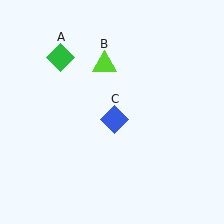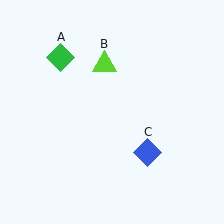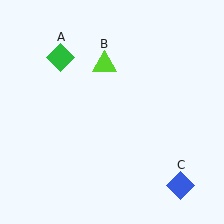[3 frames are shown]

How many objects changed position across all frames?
1 object changed position: blue diamond (object C).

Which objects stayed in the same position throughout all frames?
Green diamond (object A) and lime triangle (object B) remained stationary.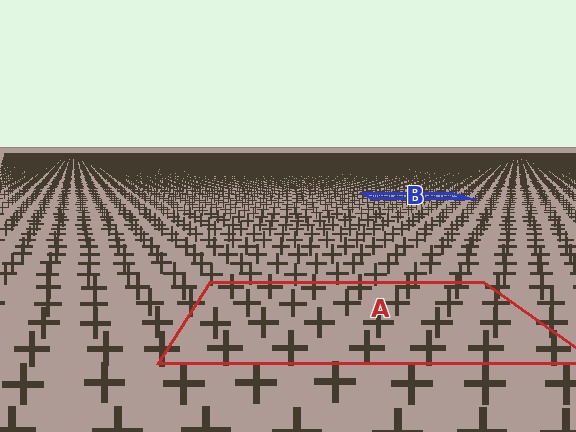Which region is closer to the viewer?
Region A is closer. The texture elements there are larger and more spread out.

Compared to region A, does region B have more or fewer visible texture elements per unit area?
Region B has more texture elements per unit area — they are packed more densely because it is farther away.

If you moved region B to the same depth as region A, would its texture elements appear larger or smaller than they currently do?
They would appear larger. At a closer depth, the same texture elements are projected at a bigger on-screen size.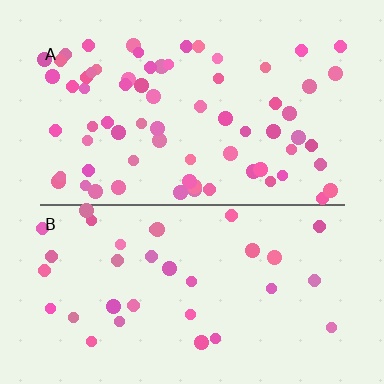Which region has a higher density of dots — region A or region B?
A (the top).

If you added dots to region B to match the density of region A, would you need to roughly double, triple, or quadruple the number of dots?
Approximately double.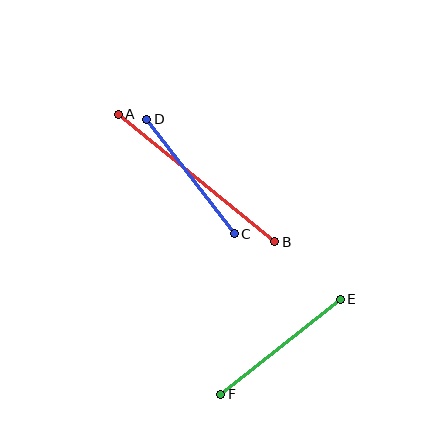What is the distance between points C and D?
The distance is approximately 144 pixels.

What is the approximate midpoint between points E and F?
The midpoint is at approximately (280, 347) pixels.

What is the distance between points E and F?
The distance is approximately 153 pixels.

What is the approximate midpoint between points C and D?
The midpoint is at approximately (191, 177) pixels.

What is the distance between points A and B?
The distance is approximately 202 pixels.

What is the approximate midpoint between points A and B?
The midpoint is at approximately (196, 178) pixels.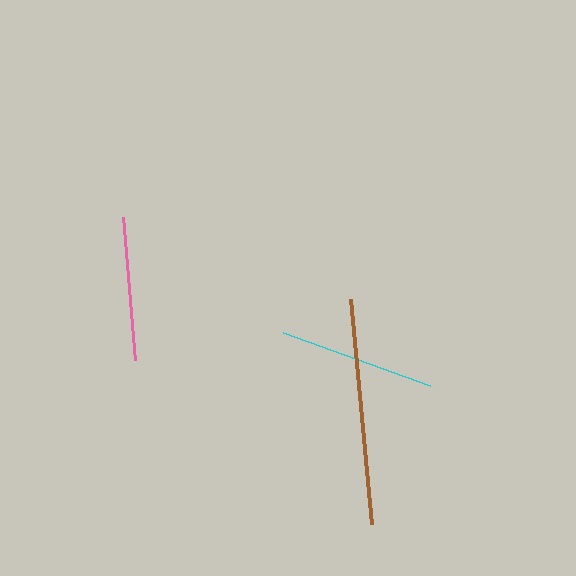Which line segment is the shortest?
The pink line is the shortest at approximately 143 pixels.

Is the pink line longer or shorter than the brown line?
The brown line is longer than the pink line.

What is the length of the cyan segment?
The cyan segment is approximately 156 pixels long.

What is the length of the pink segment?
The pink segment is approximately 143 pixels long.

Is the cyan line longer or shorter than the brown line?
The brown line is longer than the cyan line.